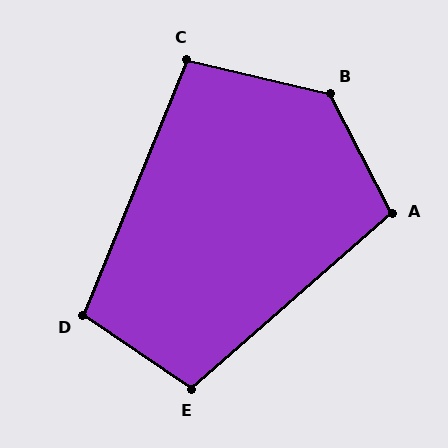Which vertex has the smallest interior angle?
C, at approximately 99 degrees.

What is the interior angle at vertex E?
Approximately 105 degrees (obtuse).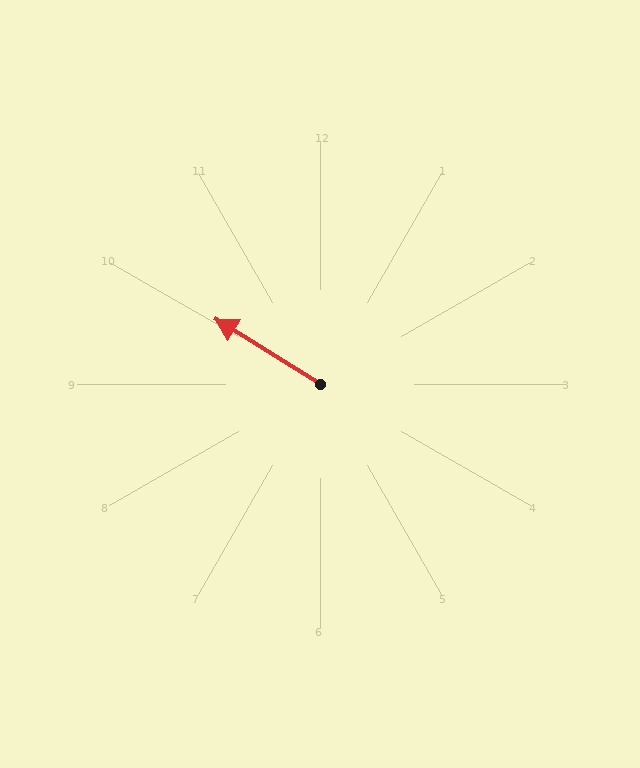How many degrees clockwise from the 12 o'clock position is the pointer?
Approximately 302 degrees.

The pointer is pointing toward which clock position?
Roughly 10 o'clock.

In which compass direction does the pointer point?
Northwest.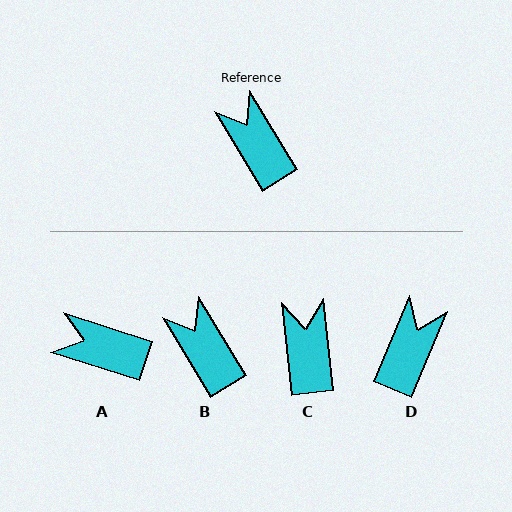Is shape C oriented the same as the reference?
No, it is off by about 25 degrees.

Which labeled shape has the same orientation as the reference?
B.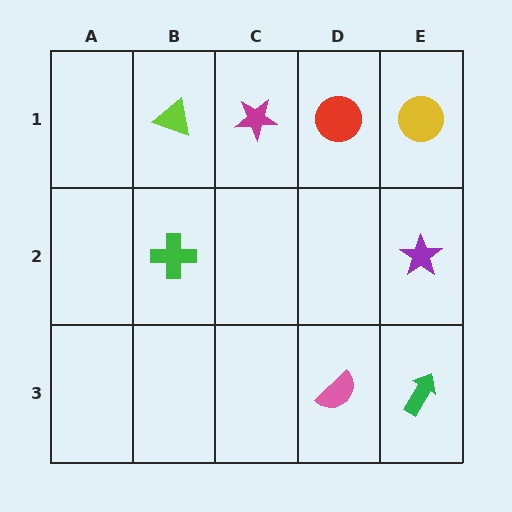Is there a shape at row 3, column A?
No, that cell is empty.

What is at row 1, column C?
A magenta star.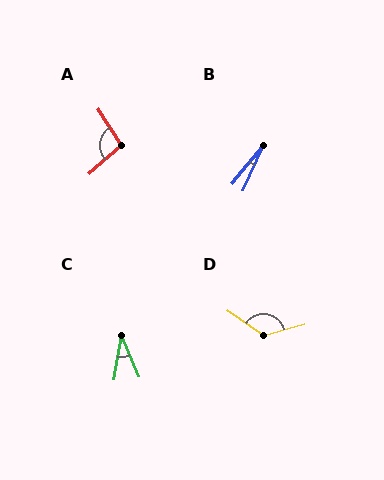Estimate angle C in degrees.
Approximately 32 degrees.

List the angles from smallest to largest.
B (16°), C (32°), A (98°), D (130°).